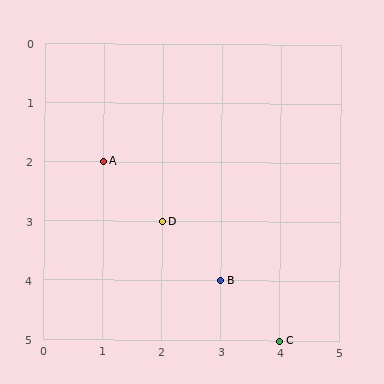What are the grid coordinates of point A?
Point A is at grid coordinates (1, 2).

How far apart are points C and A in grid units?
Points C and A are 3 columns and 3 rows apart (about 4.2 grid units diagonally).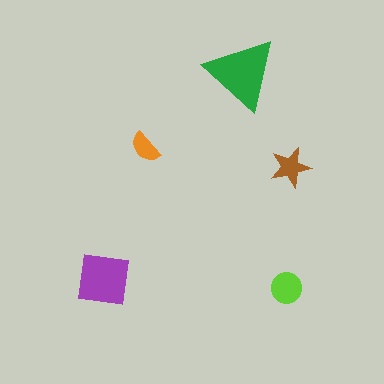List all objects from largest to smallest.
The green triangle, the purple square, the lime circle, the brown star, the orange semicircle.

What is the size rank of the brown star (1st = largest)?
4th.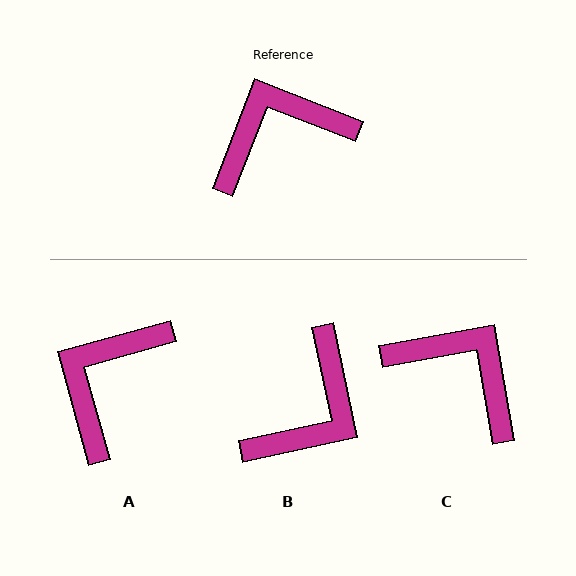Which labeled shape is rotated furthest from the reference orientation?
B, about 147 degrees away.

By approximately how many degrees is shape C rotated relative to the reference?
Approximately 59 degrees clockwise.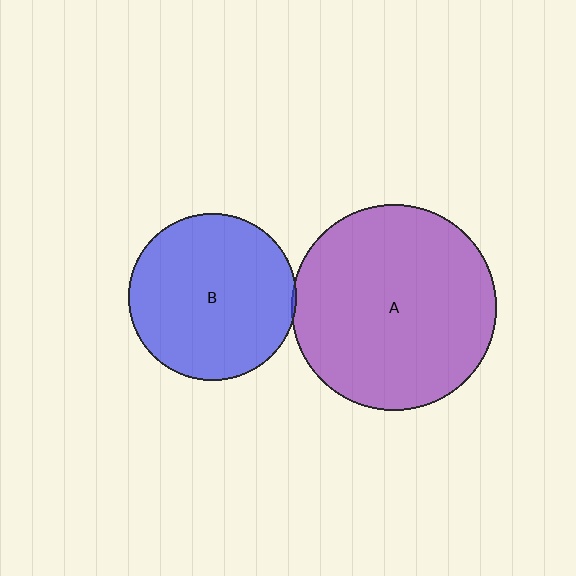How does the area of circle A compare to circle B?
Approximately 1.5 times.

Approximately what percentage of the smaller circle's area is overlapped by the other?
Approximately 5%.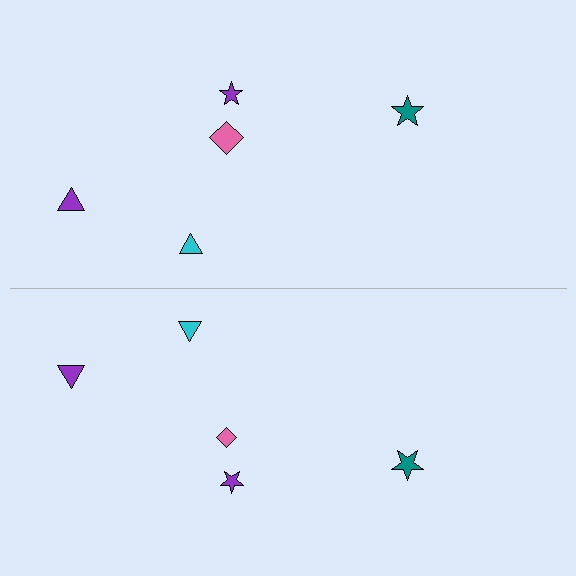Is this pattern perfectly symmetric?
No, the pattern is not perfectly symmetric. The pink diamond on the bottom side has a different size than its mirror counterpart.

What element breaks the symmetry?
The pink diamond on the bottom side has a different size than its mirror counterpart.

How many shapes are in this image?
There are 10 shapes in this image.